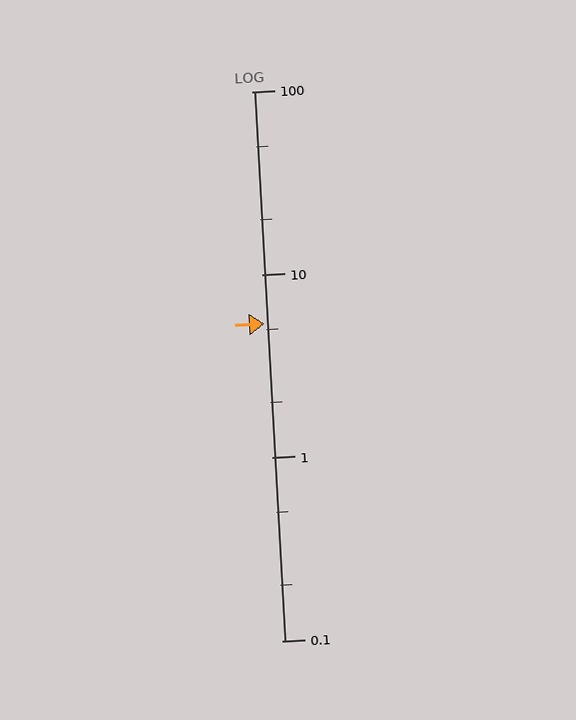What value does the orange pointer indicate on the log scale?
The pointer indicates approximately 5.4.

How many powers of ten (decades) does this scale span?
The scale spans 3 decades, from 0.1 to 100.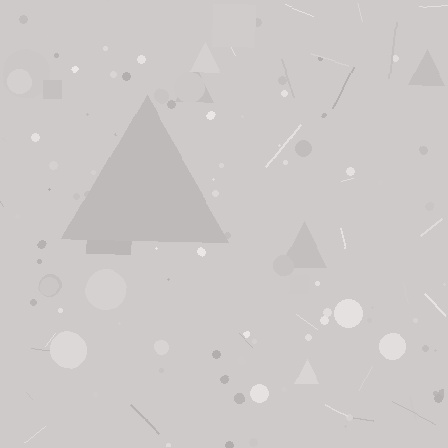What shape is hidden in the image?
A triangle is hidden in the image.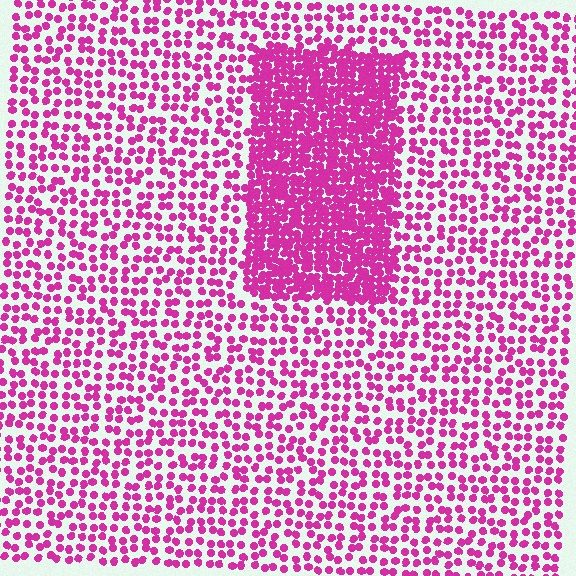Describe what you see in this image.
The image contains small magenta elements arranged at two different densities. A rectangle-shaped region is visible where the elements are more densely packed than the surrounding area.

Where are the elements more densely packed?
The elements are more densely packed inside the rectangle boundary.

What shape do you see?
I see a rectangle.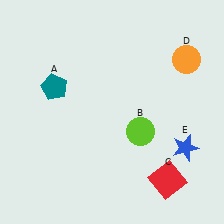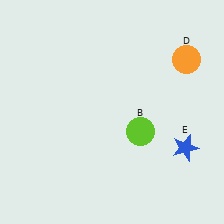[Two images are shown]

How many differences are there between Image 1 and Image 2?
There are 2 differences between the two images.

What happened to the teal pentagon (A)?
The teal pentagon (A) was removed in Image 2. It was in the top-left area of Image 1.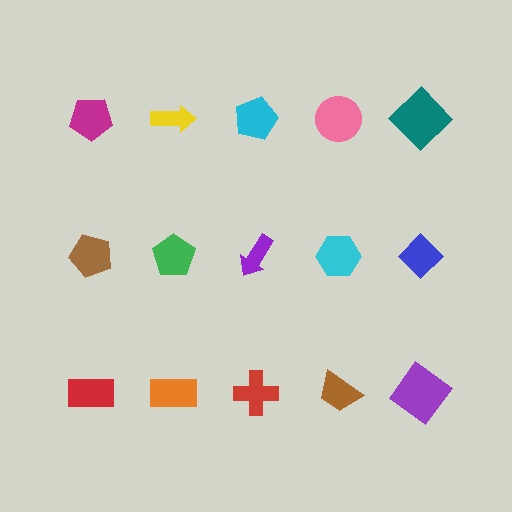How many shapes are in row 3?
5 shapes.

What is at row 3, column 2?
An orange rectangle.